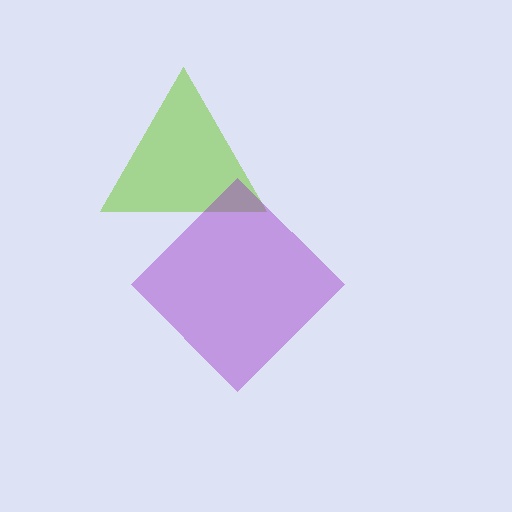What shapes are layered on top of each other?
The layered shapes are: a lime triangle, a purple diamond.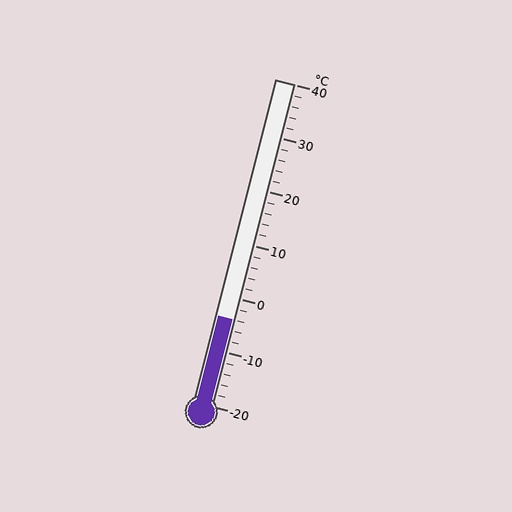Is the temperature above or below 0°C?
The temperature is below 0°C.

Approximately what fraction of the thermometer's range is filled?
The thermometer is filled to approximately 25% of its range.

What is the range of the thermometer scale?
The thermometer scale ranges from -20°C to 40°C.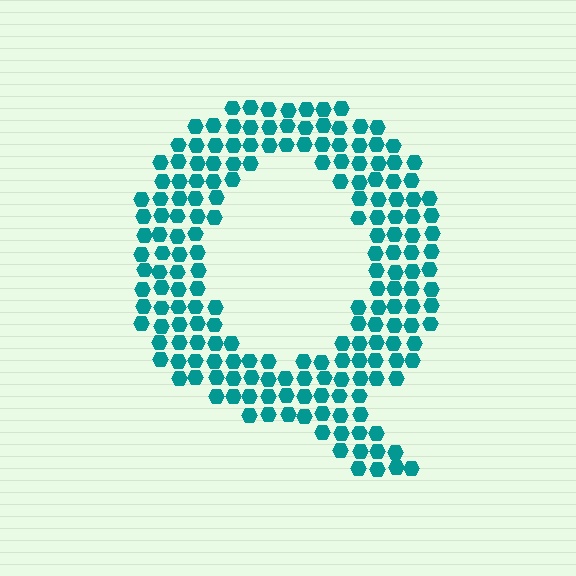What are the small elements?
The small elements are hexagons.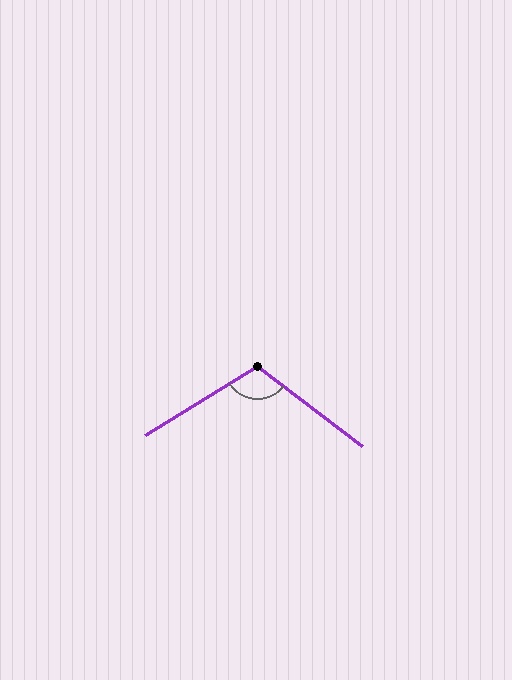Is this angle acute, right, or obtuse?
It is obtuse.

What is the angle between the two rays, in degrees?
Approximately 111 degrees.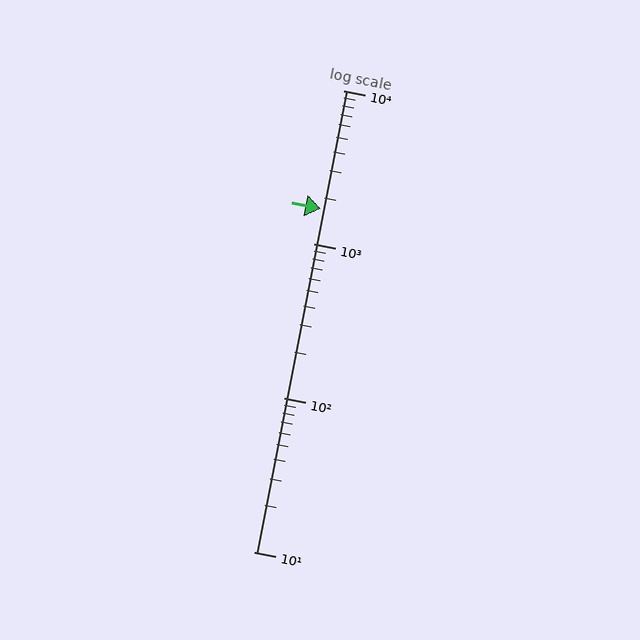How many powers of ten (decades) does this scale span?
The scale spans 3 decades, from 10 to 10000.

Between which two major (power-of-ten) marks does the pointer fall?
The pointer is between 1000 and 10000.